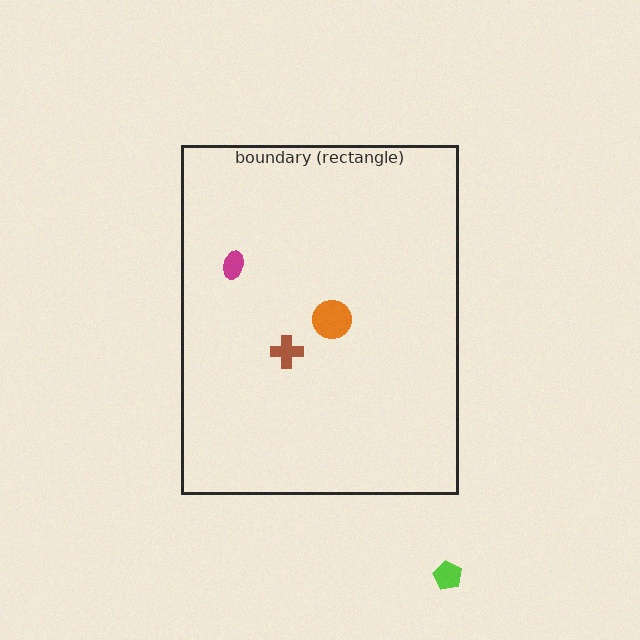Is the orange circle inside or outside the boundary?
Inside.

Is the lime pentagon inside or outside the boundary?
Outside.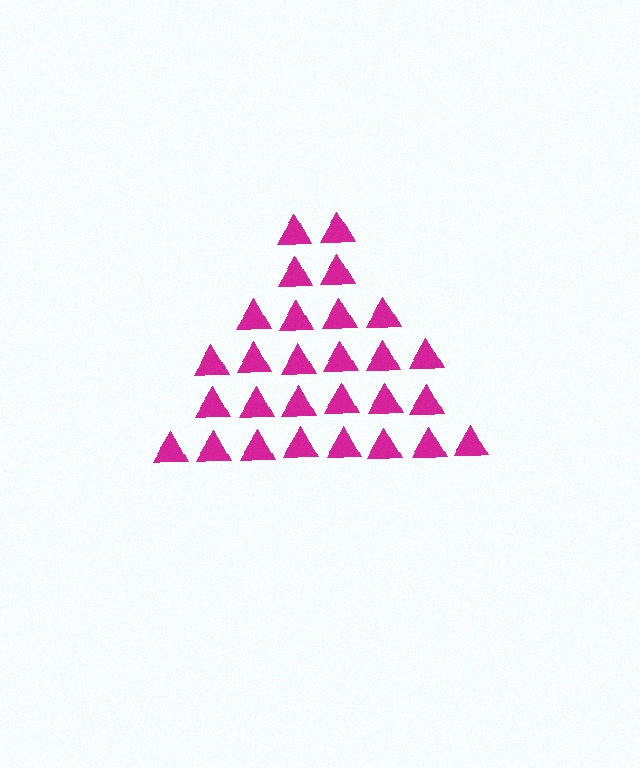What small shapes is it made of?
It is made of small triangles.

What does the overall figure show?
The overall figure shows a triangle.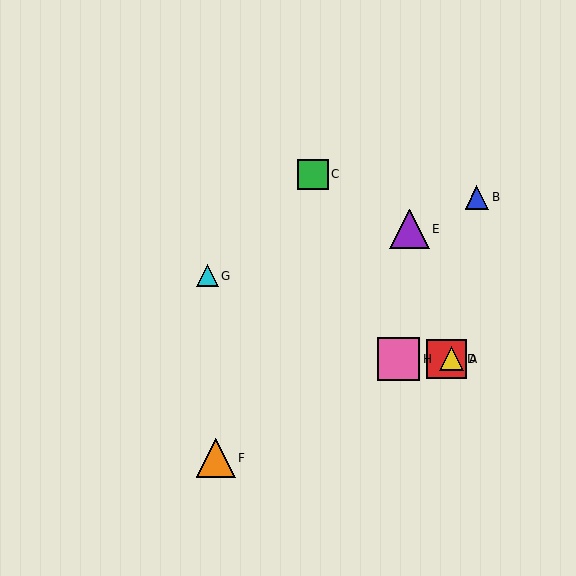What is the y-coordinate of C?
Object C is at y≈174.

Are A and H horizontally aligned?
Yes, both are at y≈359.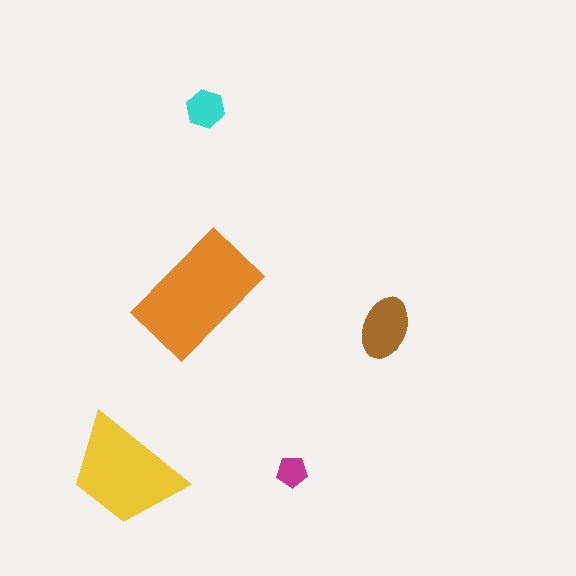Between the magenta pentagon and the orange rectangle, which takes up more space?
The orange rectangle.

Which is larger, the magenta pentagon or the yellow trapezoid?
The yellow trapezoid.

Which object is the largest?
The orange rectangle.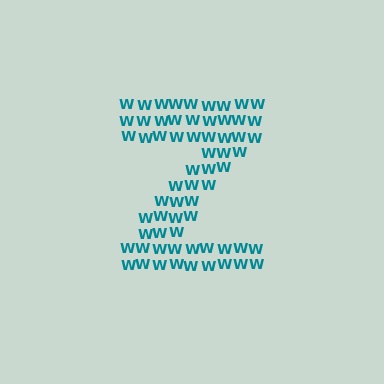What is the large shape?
The large shape is the letter Z.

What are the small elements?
The small elements are letter W's.